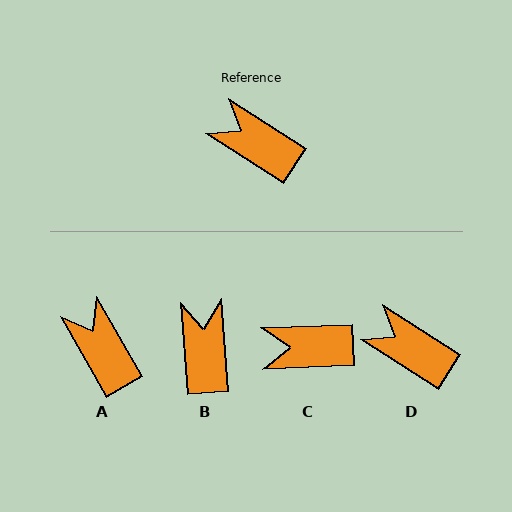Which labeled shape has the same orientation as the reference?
D.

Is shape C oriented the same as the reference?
No, it is off by about 35 degrees.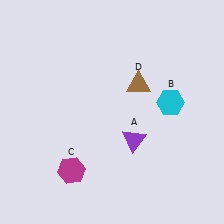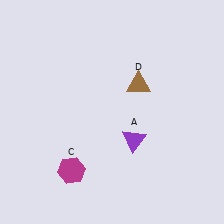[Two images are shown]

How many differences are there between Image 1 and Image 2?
There is 1 difference between the two images.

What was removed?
The cyan hexagon (B) was removed in Image 2.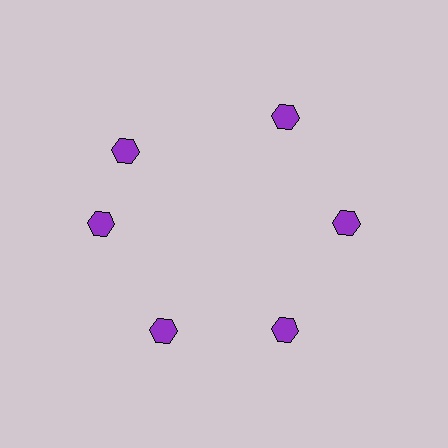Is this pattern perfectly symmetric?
No. The 6 purple hexagons are arranged in a ring, but one element near the 11 o'clock position is rotated out of alignment along the ring, breaking the 6-fold rotational symmetry.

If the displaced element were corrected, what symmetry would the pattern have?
It would have 6-fold rotational symmetry — the pattern would map onto itself every 60 degrees.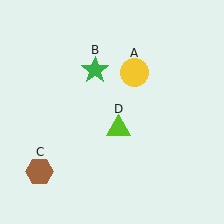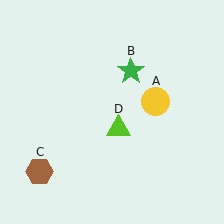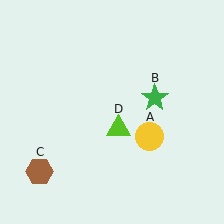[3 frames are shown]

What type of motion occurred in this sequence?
The yellow circle (object A), green star (object B) rotated clockwise around the center of the scene.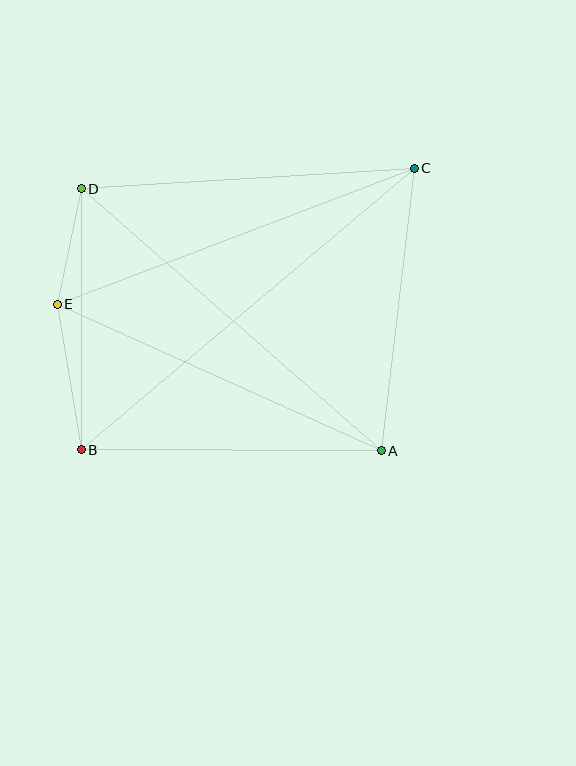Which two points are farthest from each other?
Points B and C are farthest from each other.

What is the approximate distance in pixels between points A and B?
The distance between A and B is approximately 300 pixels.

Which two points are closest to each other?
Points D and E are closest to each other.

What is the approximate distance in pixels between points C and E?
The distance between C and E is approximately 382 pixels.